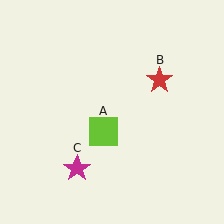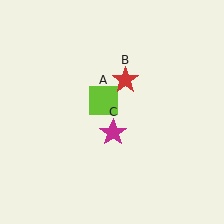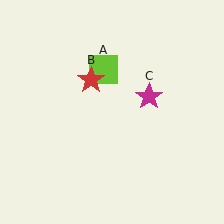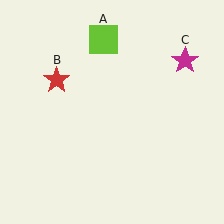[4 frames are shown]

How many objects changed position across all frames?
3 objects changed position: lime square (object A), red star (object B), magenta star (object C).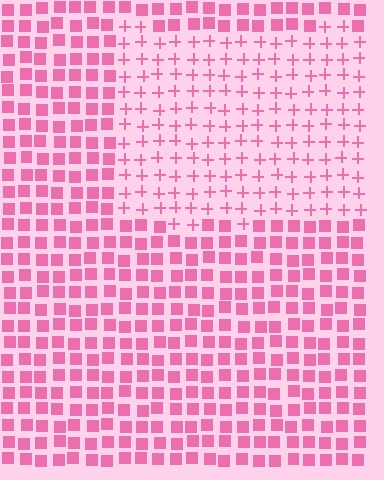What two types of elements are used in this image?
The image uses plus signs inside the rectangle region and squares outside it.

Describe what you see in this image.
The image is filled with small pink elements arranged in a uniform grid. A rectangle-shaped region contains plus signs, while the surrounding area contains squares. The boundary is defined purely by the change in element shape.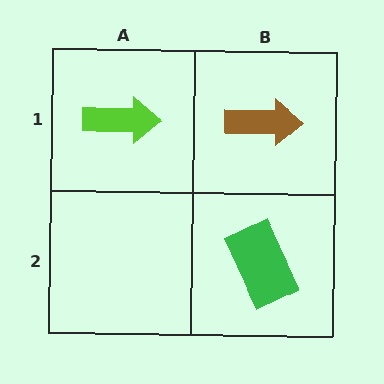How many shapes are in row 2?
1 shape.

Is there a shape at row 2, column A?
No, that cell is empty.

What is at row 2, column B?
A green rectangle.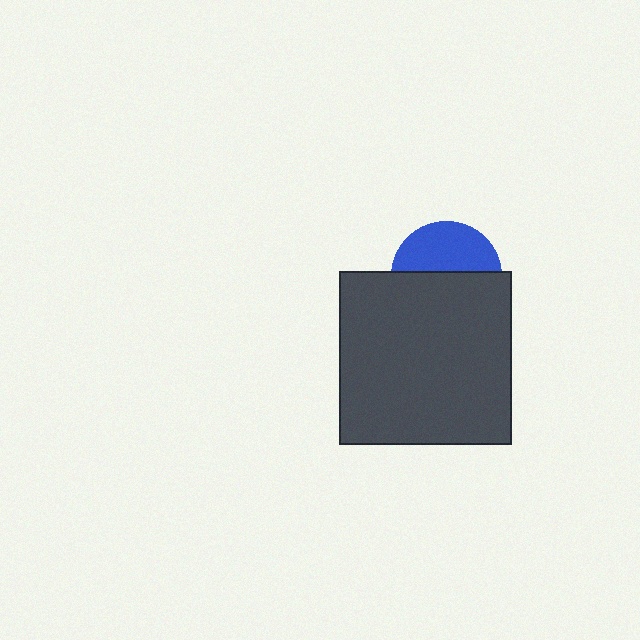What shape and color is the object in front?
The object in front is a dark gray square.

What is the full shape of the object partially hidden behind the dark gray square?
The partially hidden object is a blue circle.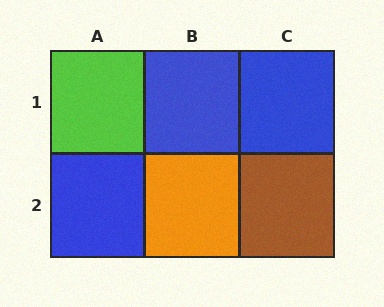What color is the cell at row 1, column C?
Blue.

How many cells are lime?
1 cell is lime.